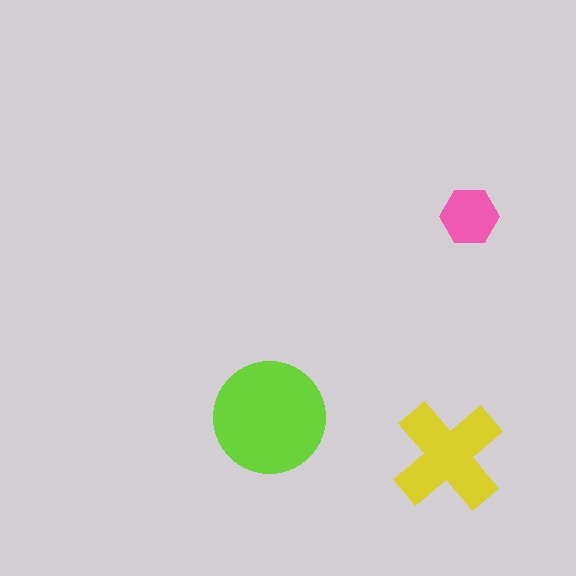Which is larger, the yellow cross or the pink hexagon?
The yellow cross.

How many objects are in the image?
There are 3 objects in the image.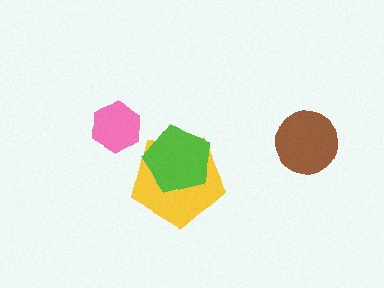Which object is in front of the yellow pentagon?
The lime pentagon is in front of the yellow pentagon.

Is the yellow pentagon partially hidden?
Yes, it is partially covered by another shape.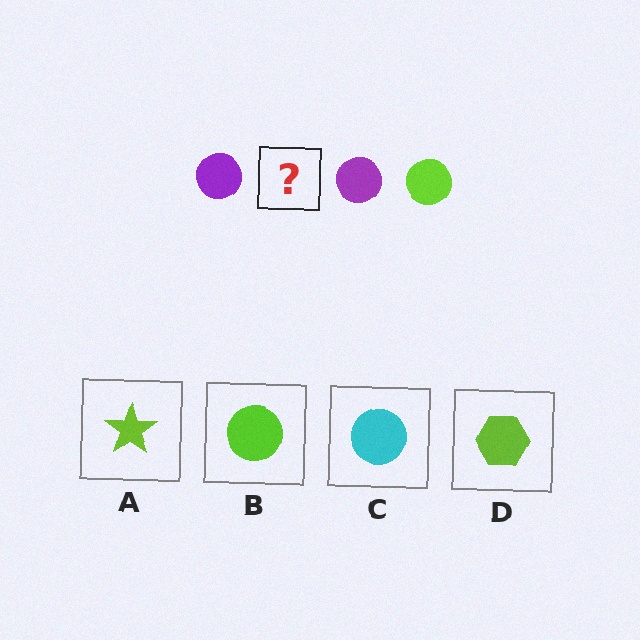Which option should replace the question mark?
Option B.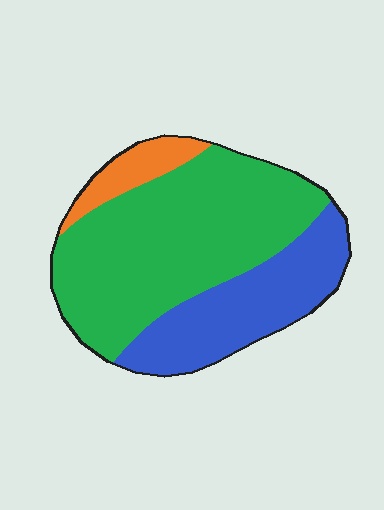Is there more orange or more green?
Green.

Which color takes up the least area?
Orange, at roughly 10%.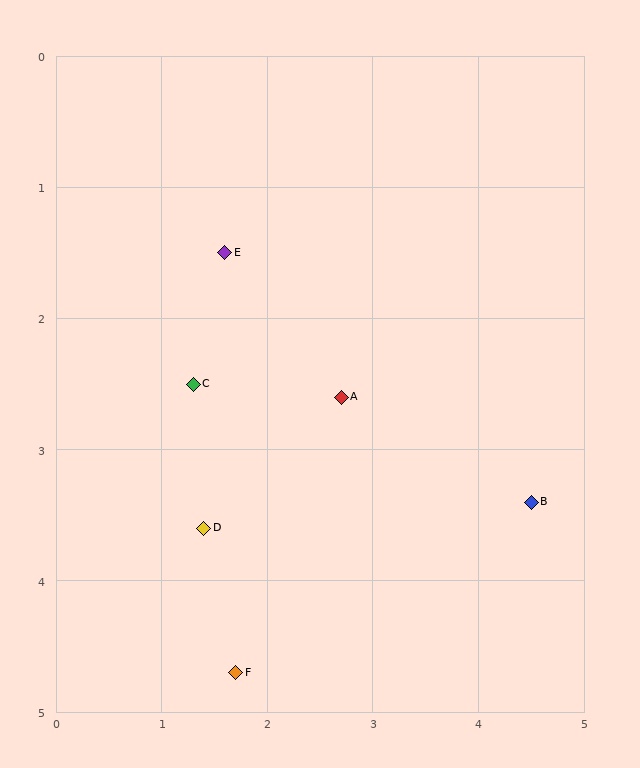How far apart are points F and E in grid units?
Points F and E are about 3.2 grid units apart.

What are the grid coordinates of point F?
Point F is at approximately (1.7, 4.7).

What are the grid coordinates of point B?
Point B is at approximately (4.5, 3.4).